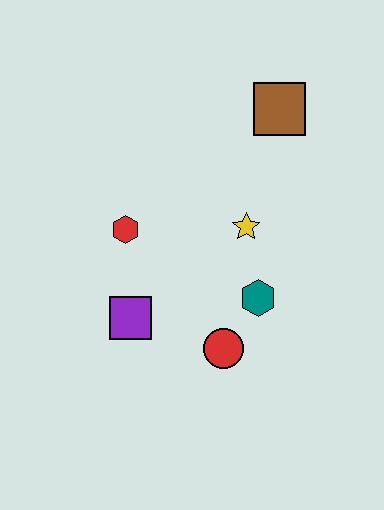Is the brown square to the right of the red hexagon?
Yes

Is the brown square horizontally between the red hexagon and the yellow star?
No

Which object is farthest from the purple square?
The brown square is farthest from the purple square.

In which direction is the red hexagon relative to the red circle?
The red hexagon is above the red circle.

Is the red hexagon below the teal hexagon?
No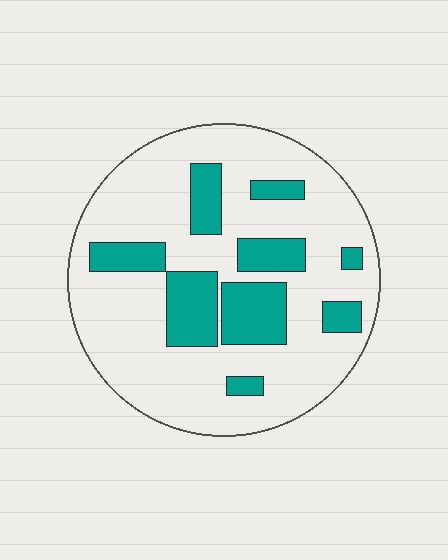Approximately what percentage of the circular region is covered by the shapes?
Approximately 25%.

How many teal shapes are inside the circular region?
9.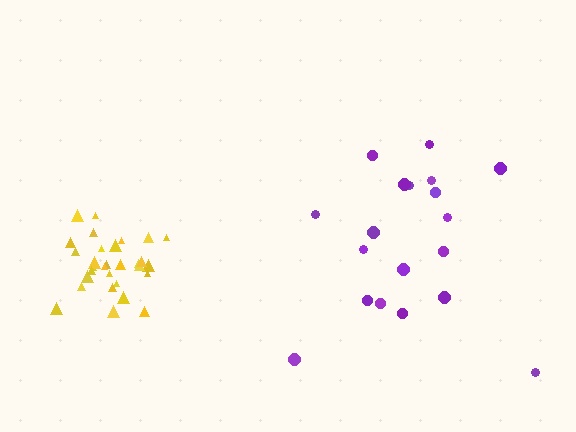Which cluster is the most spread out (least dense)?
Purple.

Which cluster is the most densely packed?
Yellow.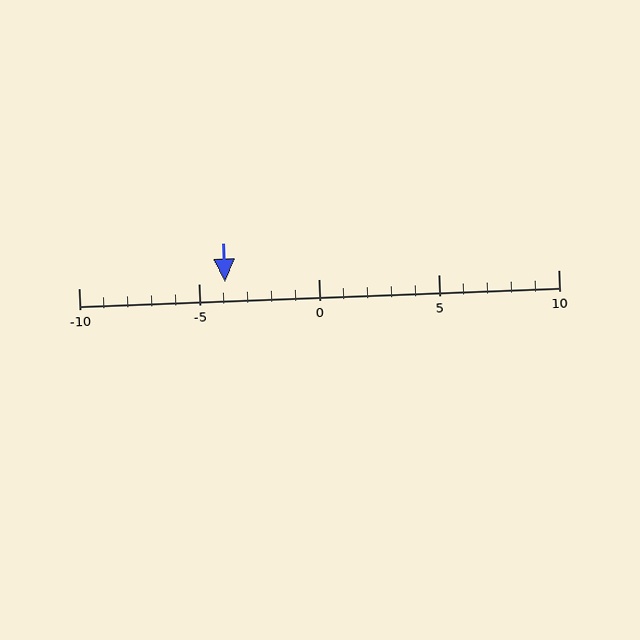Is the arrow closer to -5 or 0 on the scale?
The arrow is closer to -5.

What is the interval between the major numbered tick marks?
The major tick marks are spaced 5 units apart.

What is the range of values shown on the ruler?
The ruler shows values from -10 to 10.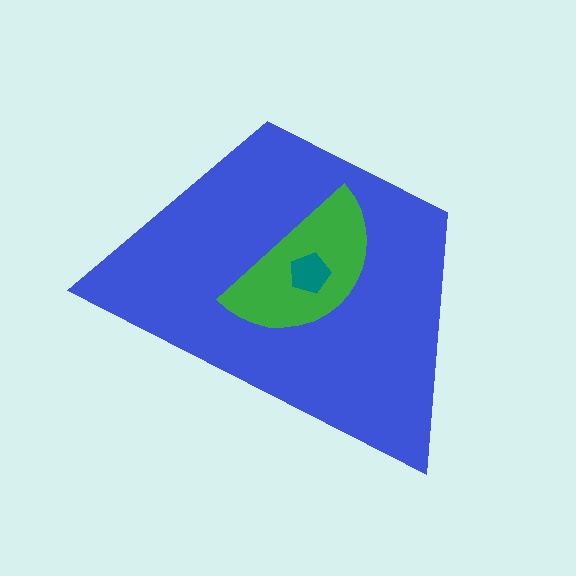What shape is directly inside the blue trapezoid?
The green semicircle.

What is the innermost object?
The teal pentagon.